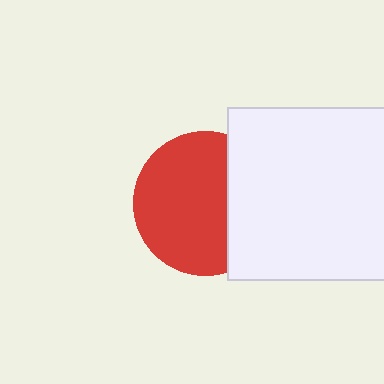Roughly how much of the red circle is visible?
Most of it is visible (roughly 69%).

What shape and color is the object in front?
The object in front is a white square.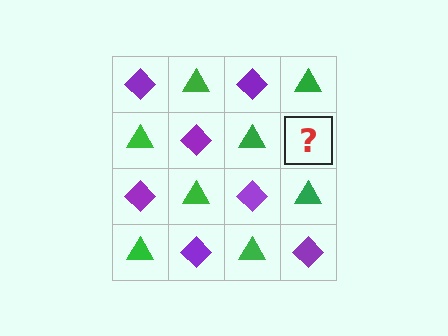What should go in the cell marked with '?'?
The missing cell should contain a purple diamond.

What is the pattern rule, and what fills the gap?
The rule is that it alternates purple diamond and green triangle in a checkerboard pattern. The gap should be filled with a purple diamond.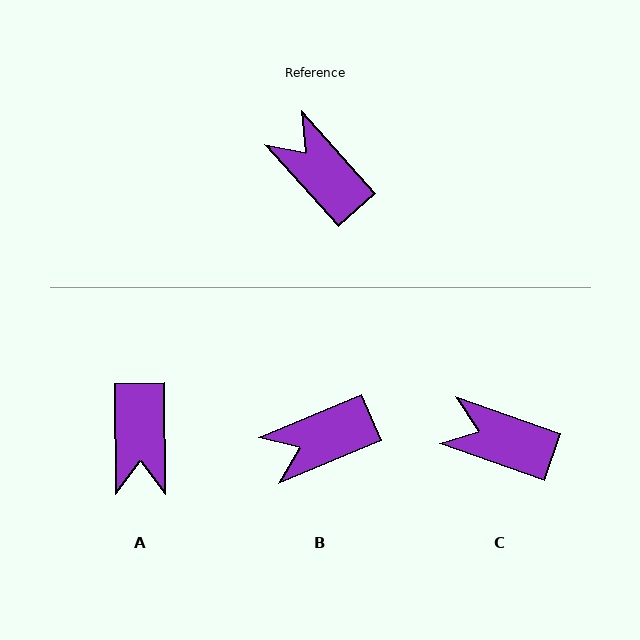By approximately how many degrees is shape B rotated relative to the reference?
Approximately 71 degrees counter-clockwise.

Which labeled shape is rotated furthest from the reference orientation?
A, about 139 degrees away.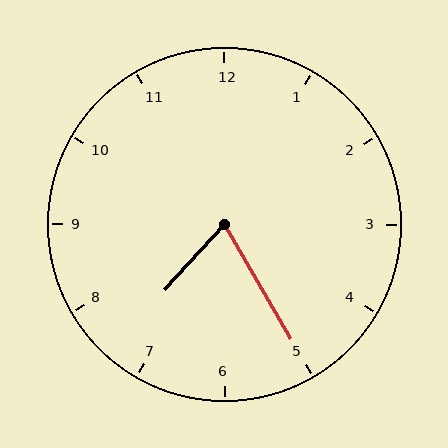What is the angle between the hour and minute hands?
Approximately 72 degrees.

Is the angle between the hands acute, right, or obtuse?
It is acute.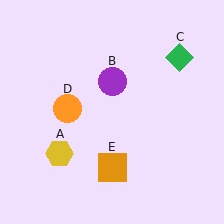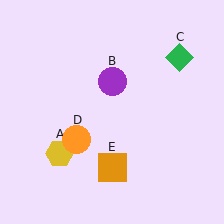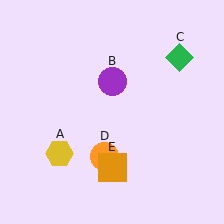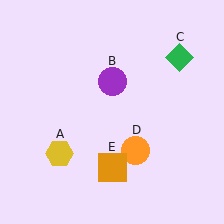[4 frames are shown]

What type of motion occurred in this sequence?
The orange circle (object D) rotated counterclockwise around the center of the scene.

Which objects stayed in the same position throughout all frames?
Yellow hexagon (object A) and purple circle (object B) and green diamond (object C) and orange square (object E) remained stationary.